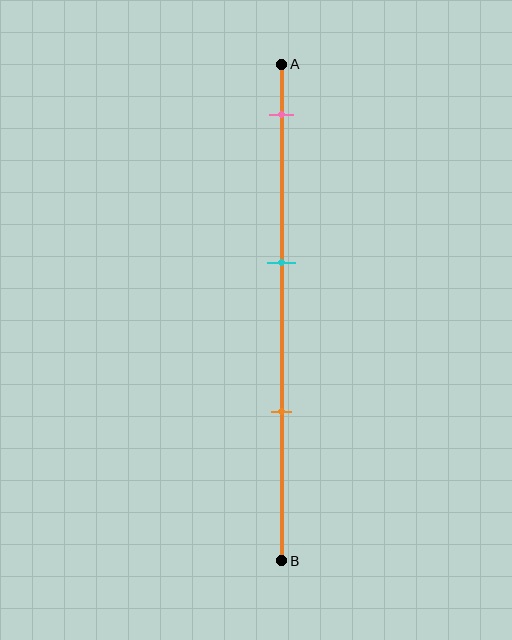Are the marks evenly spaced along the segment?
Yes, the marks are approximately evenly spaced.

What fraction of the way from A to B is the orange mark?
The orange mark is approximately 70% (0.7) of the way from A to B.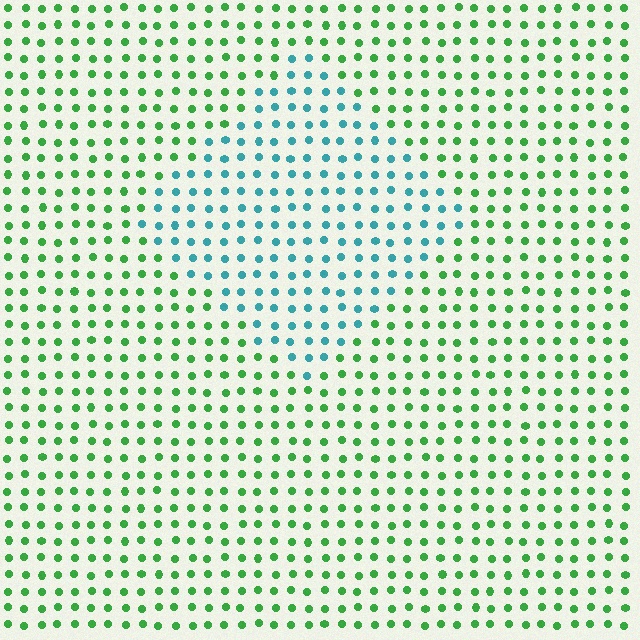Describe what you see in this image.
The image is filled with small green elements in a uniform arrangement. A diamond-shaped region is visible where the elements are tinted to a slightly different hue, forming a subtle color boundary.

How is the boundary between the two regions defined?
The boundary is defined purely by a slight shift in hue (about 58 degrees). Spacing, size, and orientation are identical on both sides.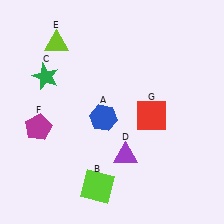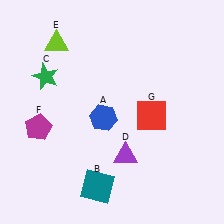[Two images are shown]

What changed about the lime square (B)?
In Image 1, B is lime. In Image 2, it changed to teal.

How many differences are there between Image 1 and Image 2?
There is 1 difference between the two images.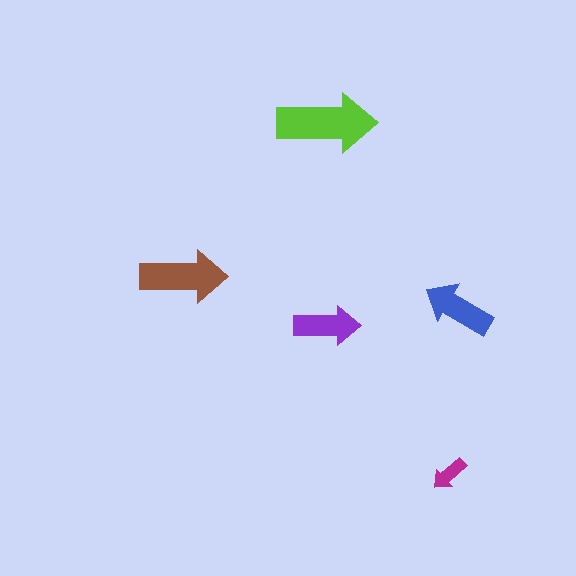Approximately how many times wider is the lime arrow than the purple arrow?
About 1.5 times wider.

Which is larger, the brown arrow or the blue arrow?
The brown one.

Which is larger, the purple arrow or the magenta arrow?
The purple one.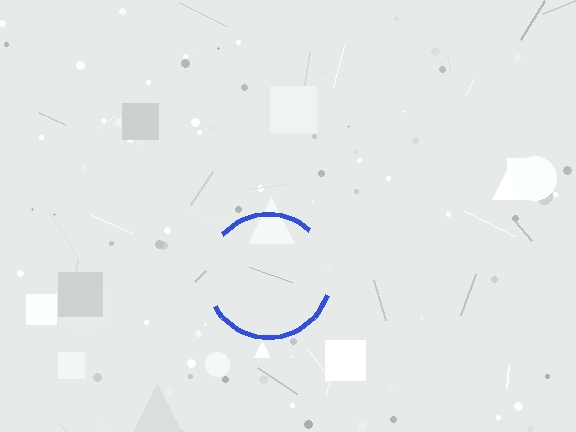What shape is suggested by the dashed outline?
The dashed outline suggests a circle.